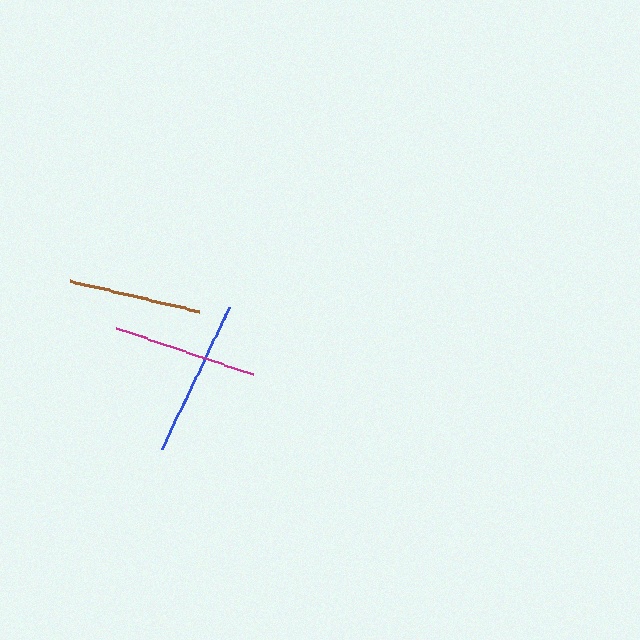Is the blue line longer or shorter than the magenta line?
The blue line is longer than the magenta line.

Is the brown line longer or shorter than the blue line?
The blue line is longer than the brown line.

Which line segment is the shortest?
The brown line is the shortest at approximately 133 pixels.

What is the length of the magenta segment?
The magenta segment is approximately 144 pixels long.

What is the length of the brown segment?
The brown segment is approximately 133 pixels long.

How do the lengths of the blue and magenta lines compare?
The blue and magenta lines are approximately the same length.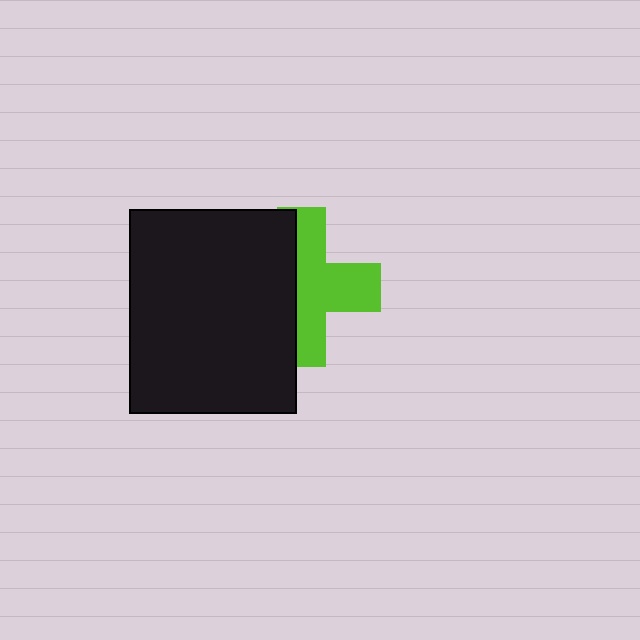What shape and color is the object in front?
The object in front is a black rectangle.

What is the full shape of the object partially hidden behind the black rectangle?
The partially hidden object is a lime cross.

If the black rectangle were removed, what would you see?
You would see the complete lime cross.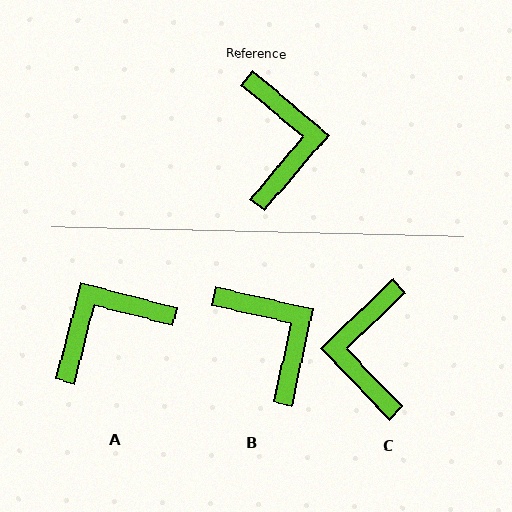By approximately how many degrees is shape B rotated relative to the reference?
Approximately 28 degrees counter-clockwise.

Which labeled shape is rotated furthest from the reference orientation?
C, about 174 degrees away.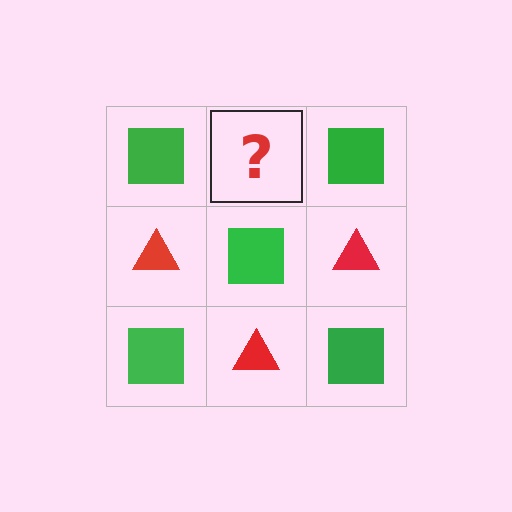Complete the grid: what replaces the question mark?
The question mark should be replaced with a red triangle.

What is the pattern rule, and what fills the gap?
The rule is that it alternates green square and red triangle in a checkerboard pattern. The gap should be filled with a red triangle.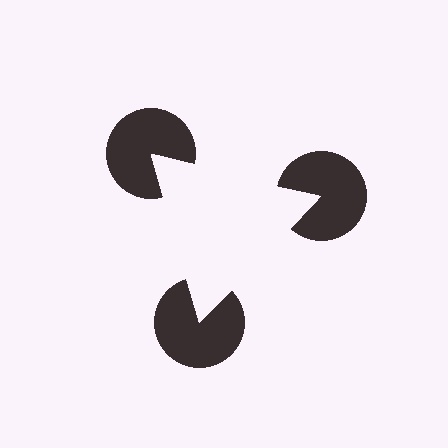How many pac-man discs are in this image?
There are 3 — one at each vertex of the illusory triangle.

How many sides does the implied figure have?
3 sides.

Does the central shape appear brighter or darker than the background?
It typically appears slightly brighter than the background, even though no actual brightness change is drawn.